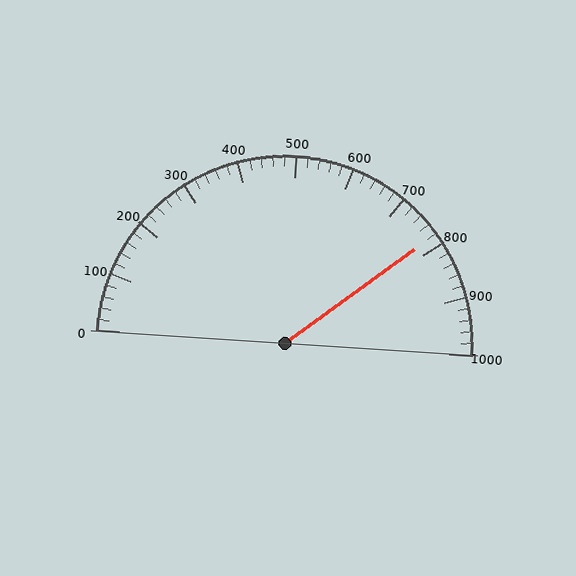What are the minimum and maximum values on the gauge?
The gauge ranges from 0 to 1000.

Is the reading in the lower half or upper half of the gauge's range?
The reading is in the upper half of the range (0 to 1000).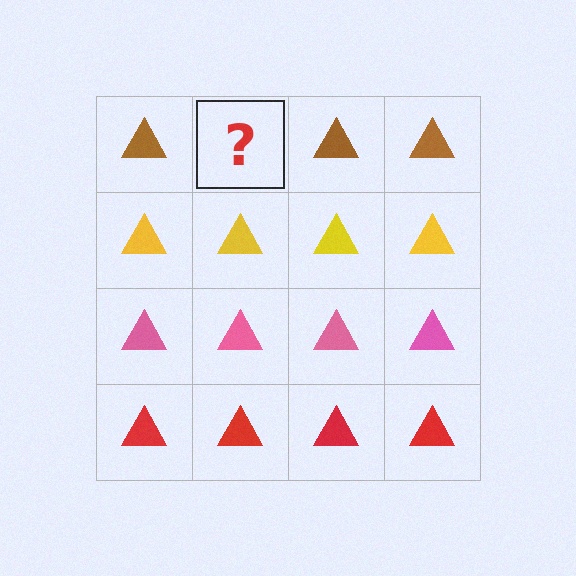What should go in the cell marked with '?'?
The missing cell should contain a brown triangle.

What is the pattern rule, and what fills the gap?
The rule is that each row has a consistent color. The gap should be filled with a brown triangle.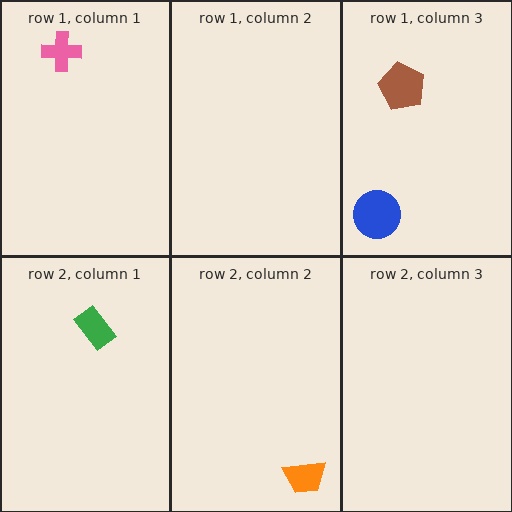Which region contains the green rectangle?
The row 2, column 1 region.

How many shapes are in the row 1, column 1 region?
1.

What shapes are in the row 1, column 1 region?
The pink cross.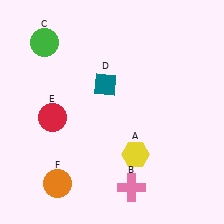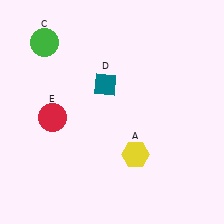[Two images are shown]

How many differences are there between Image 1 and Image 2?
There are 2 differences between the two images.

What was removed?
The orange circle (F), the pink cross (B) were removed in Image 2.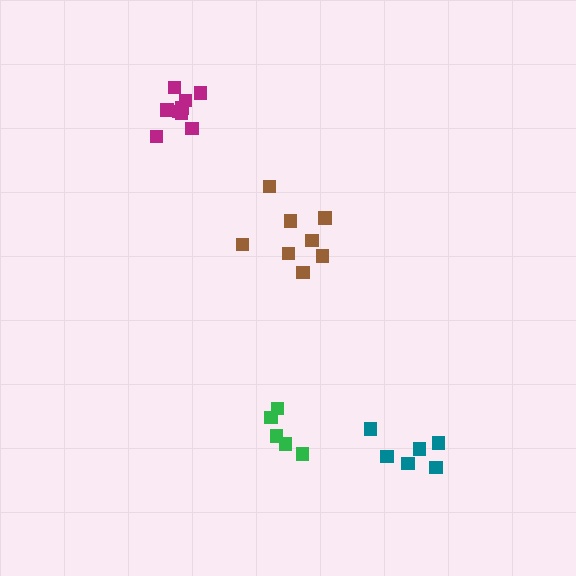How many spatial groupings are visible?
There are 4 spatial groupings.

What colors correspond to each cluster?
The clusters are colored: brown, magenta, green, teal.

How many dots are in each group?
Group 1: 8 dots, Group 2: 9 dots, Group 3: 5 dots, Group 4: 6 dots (28 total).